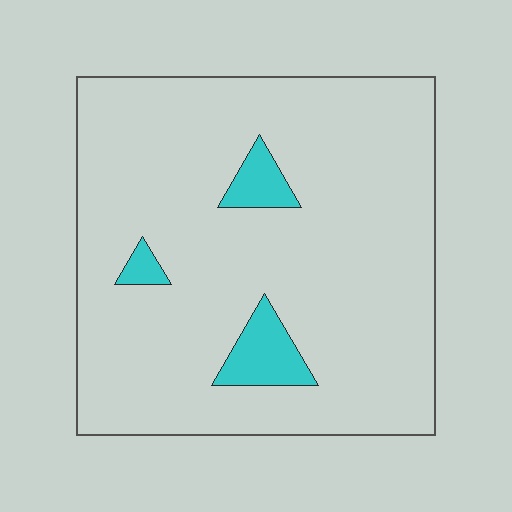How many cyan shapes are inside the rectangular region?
3.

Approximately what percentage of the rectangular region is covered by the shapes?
Approximately 5%.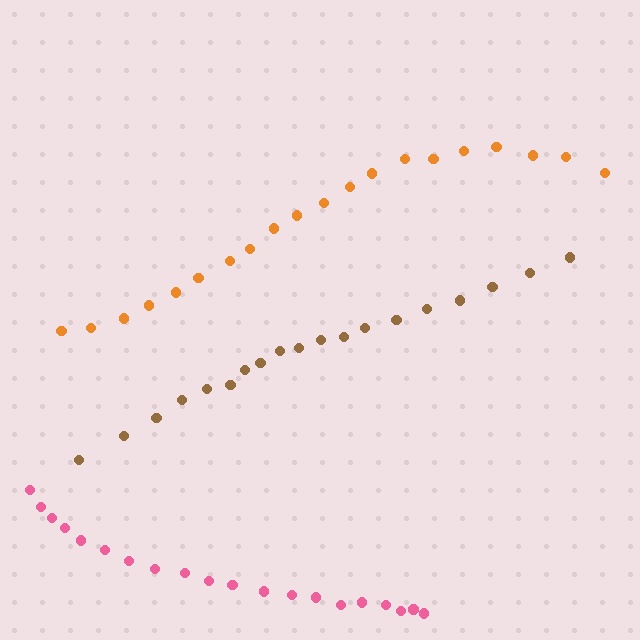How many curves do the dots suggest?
There are 3 distinct paths.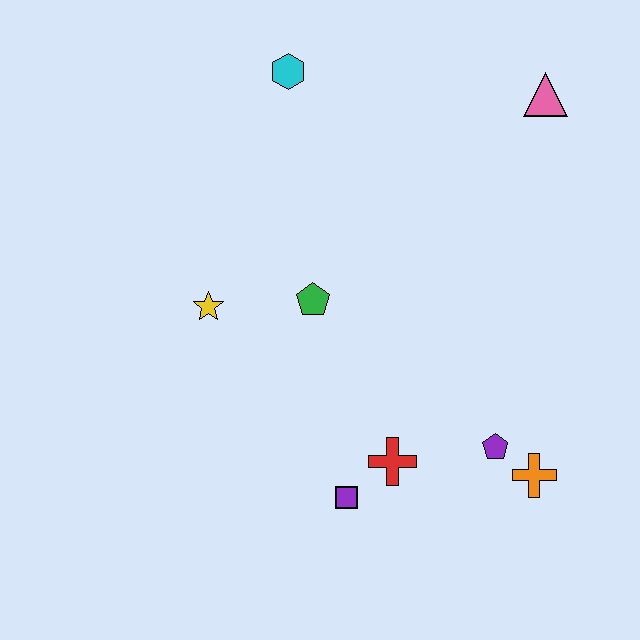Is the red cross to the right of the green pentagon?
Yes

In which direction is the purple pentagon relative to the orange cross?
The purple pentagon is to the left of the orange cross.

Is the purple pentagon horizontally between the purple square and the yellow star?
No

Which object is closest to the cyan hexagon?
The green pentagon is closest to the cyan hexagon.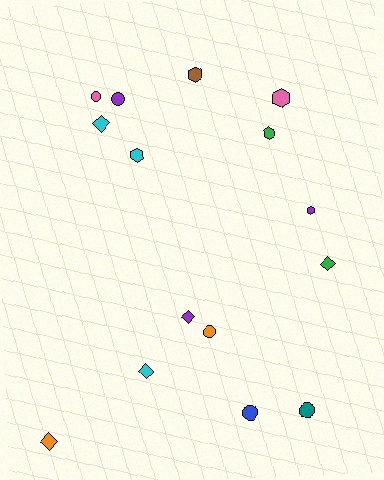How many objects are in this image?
There are 15 objects.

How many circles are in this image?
There are 5 circles.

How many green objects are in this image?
There are 2 green objects.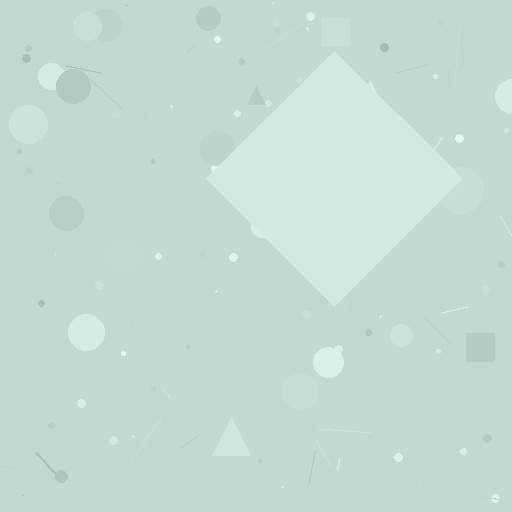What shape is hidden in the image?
A diamond is hidden in the image.